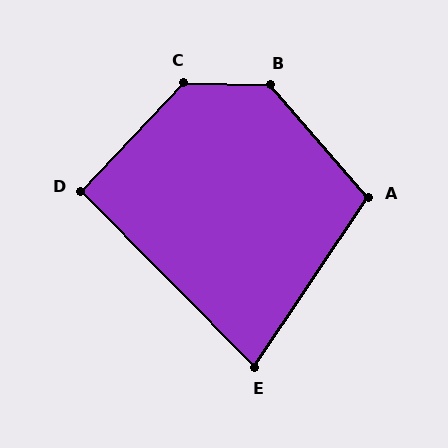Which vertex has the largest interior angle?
B, at approximately 132 degrees.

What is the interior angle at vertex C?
Approximately 132 degrees (obtuse).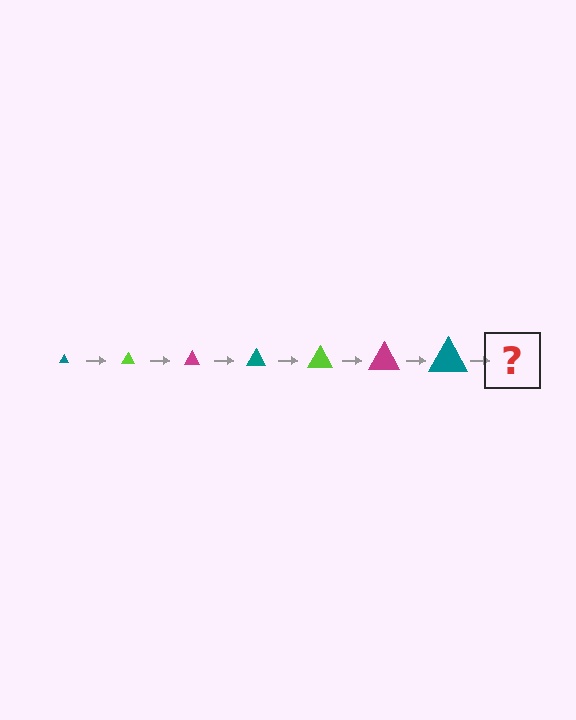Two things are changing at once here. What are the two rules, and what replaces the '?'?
The two rules are that the triangle grows larger each step and the color cycles through teal, lime, and magenta. The '?' should be a lime triangle, larger than the previous one.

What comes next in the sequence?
The next element should be a lime triangle, larger than the previous one.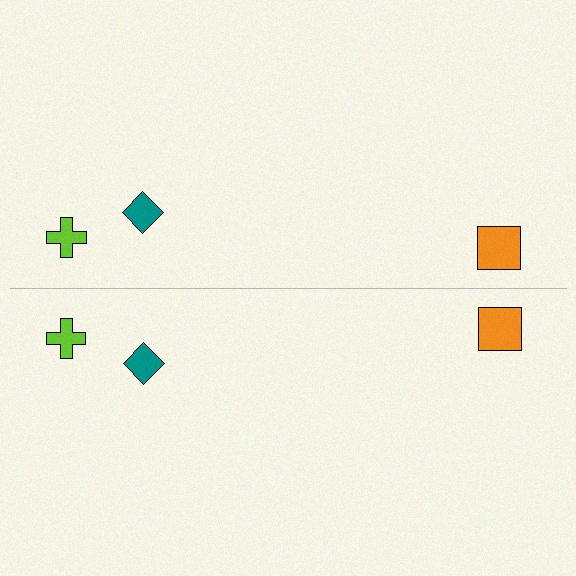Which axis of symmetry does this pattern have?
The pattern has a horizontal axis of symmetry running through the center of the image.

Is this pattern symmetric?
Yes, this pattern has bilateral (reflection) symmetry.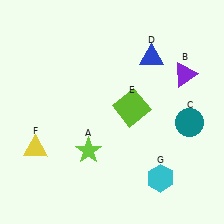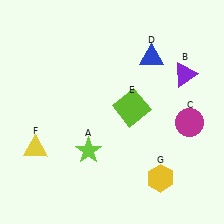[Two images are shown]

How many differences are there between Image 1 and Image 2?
There are 2 differences between the two images.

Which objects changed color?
C changed from teal to magenta. G changed from cyan to yellow.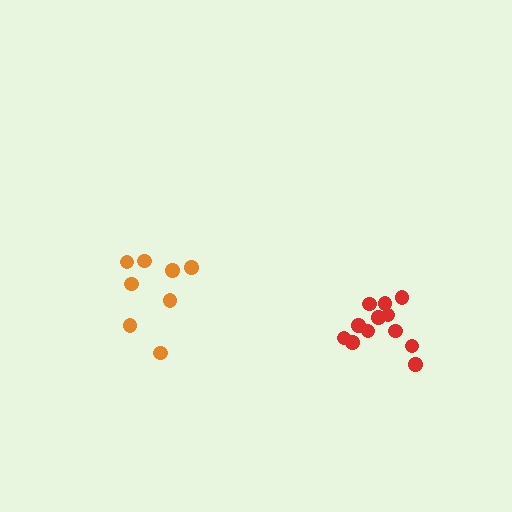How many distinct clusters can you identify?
There are 2 distinct clusters.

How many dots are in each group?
Group 1: 12 dots, Group 2: 8 dots (20 total).